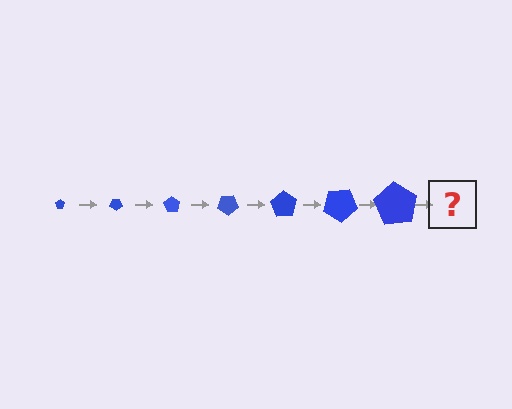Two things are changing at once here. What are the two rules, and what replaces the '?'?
The two rules are that the pentagon grows larger each step and it rotates 35 degrees each step. The '?' should be a pentagon, larger than the previous one and rotated 245 degrees from the start.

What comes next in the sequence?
The next element should be a pentagon, larger than the previous one and rotated 245 degrees from the start.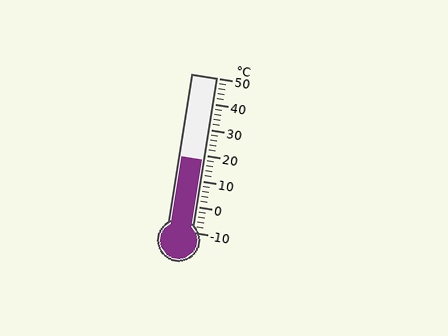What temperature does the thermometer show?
The thermometer shows approximately 18°C.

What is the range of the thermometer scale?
The thermometer scale ranges from -10°C to 50°C.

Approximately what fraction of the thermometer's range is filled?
The thermometer is filled to approximately 45% of its range.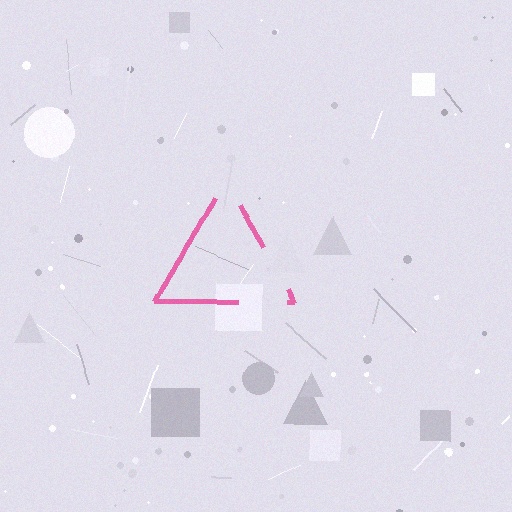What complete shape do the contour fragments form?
The contour fragments form a triangle.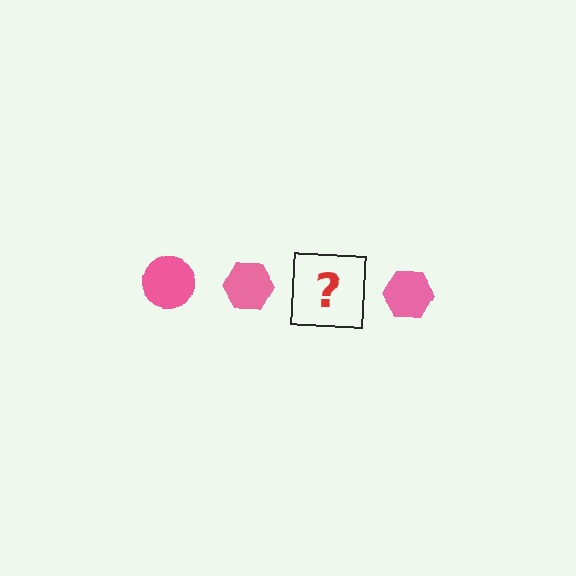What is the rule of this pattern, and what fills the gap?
The rule is that the pattern cycles through circle, hexagon shapes in pink. The gap should be filled with a pink circle.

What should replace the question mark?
The question mark should be replaced with a pink circle.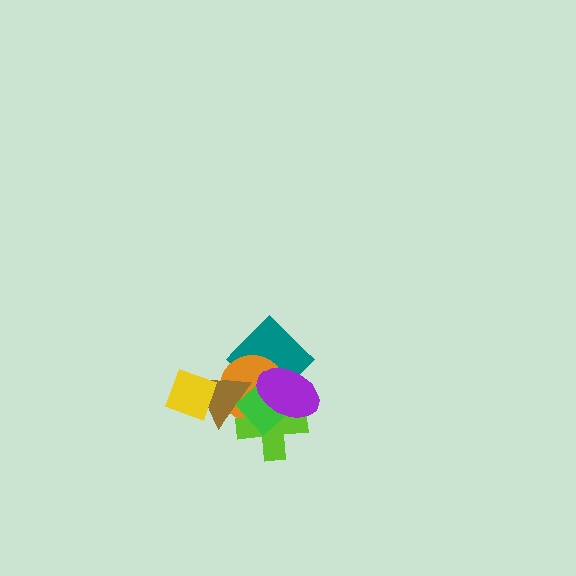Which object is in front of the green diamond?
The purple ellipse is in front of the green diamond.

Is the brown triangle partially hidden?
Yes, it is partially covered by another shape.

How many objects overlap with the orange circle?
5 objects overlap with the orange circle.